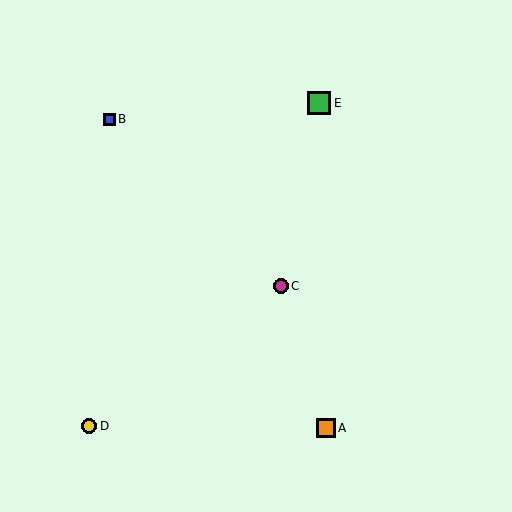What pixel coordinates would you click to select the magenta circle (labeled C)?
Click at (281, 286) to select the magenta circle C.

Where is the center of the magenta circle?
The center of the magenta circle is at (281, 286).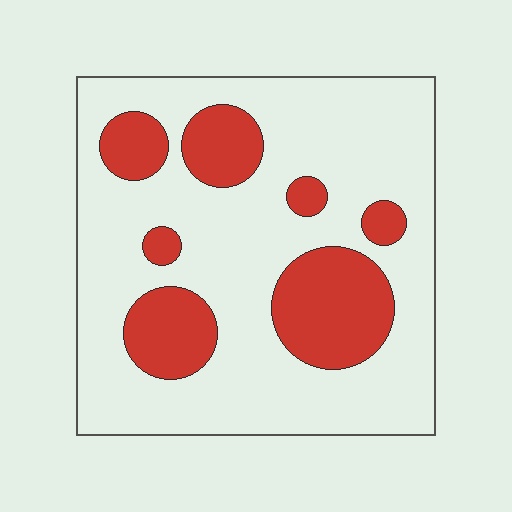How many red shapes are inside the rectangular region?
7.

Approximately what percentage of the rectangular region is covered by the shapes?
Approximately 25%.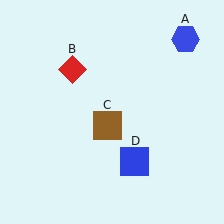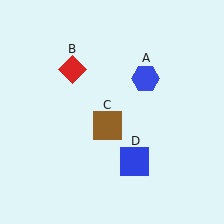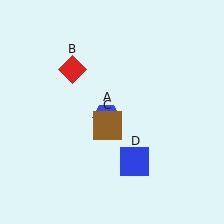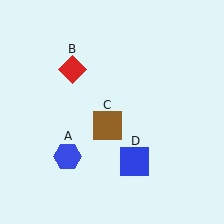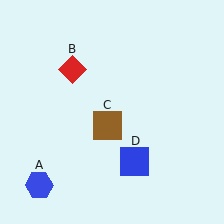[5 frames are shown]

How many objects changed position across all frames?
1 object changed position: blue hexagon (object A).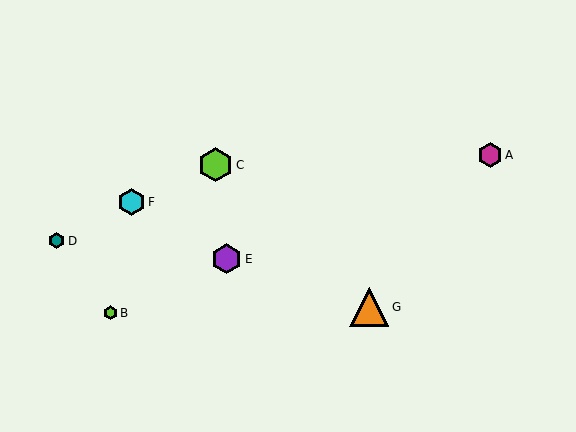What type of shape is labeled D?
Shape D is a teal hexagon.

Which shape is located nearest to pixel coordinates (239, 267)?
The purple hexagon (labeled E) at (227, 259) is nearest to that location.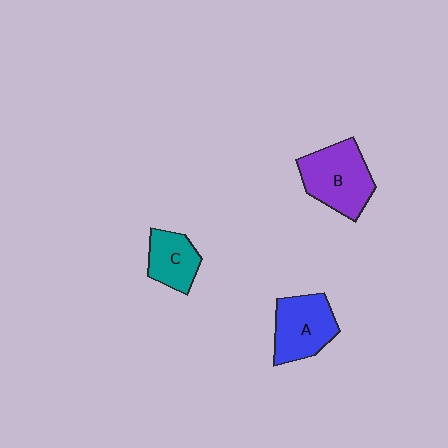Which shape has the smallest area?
Shape C (teal).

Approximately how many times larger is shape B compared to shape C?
Approximately 1.6 times.